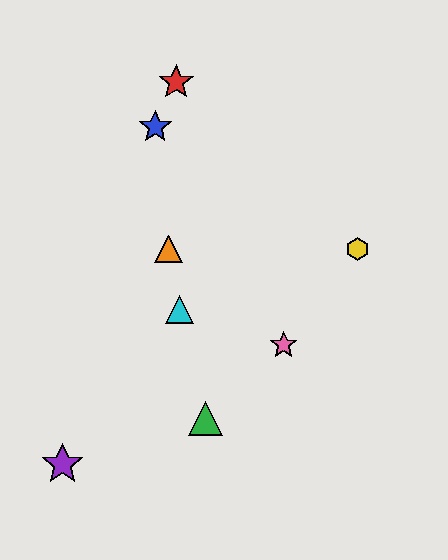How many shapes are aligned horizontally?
2 shapes (the yellow hexagon, the orange triangle) are aligned horizontally.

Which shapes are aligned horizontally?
The yellow hexagon, the orange triangle are aligned horizontally.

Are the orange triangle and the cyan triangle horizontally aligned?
No, the orange triangle is at y≈249 and the cyan triangle is at y≈310.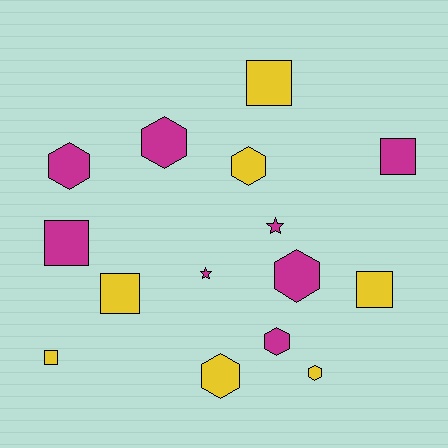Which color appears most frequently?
Magenta, with 8 objects.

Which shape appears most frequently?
Hexagon, with 7 objects.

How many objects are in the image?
There are 15 objects.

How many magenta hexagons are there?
There are 4 magenta hexagons.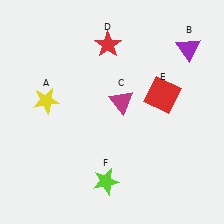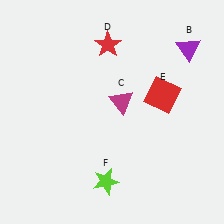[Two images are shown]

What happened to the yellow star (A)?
The yellow star (A) was removed in Image 2. It was in the top-left area of Image 1.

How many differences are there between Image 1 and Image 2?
There is 1 difference between the two images.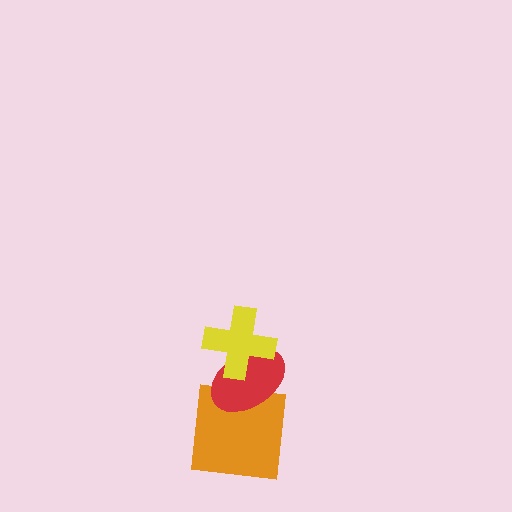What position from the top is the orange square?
The orange square is 3rd from the top.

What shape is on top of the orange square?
The red ellipse is on top of the orange square.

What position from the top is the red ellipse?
The red ellipse is 2nd from the top.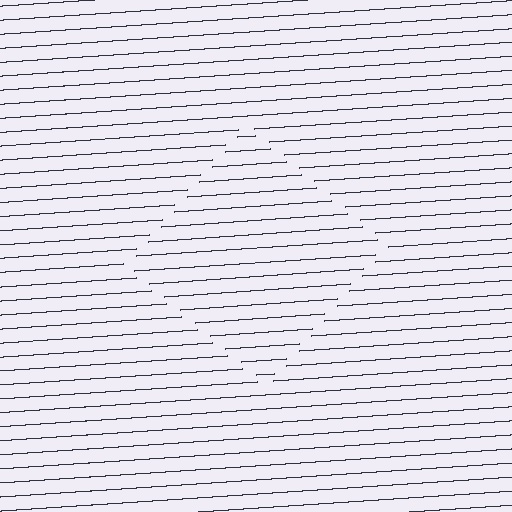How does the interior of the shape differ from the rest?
The interior of the shape contains the same grating, shifted by half a period — the contour is defined by the phase discontinuity where line-ends from the inner and outer gratings abut.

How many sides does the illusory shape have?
4 sides — the line-ends trace a square.